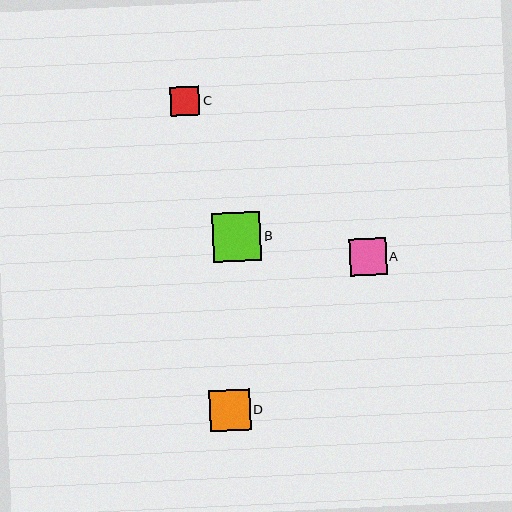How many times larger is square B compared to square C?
Square B is approximately 1.6 times the size of square C.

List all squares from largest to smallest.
From largest to smallest: B, D, A, C.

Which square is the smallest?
Square C is the smallest with a size of approximately 29 pixels.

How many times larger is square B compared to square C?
Square B is approximately 1.6 times the size of square C.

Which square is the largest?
Square B is the largest with a size of approximately 48 pixels.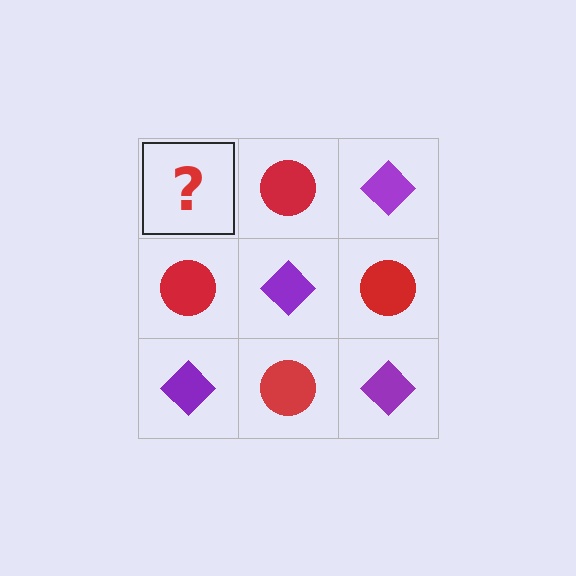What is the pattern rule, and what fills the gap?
The rule is that it alternates purple diamond and red circle in a checkerboard pattern. The gap should be filled with a purple diamond.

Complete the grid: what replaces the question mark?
The question mark should be replaced with a purple diamond.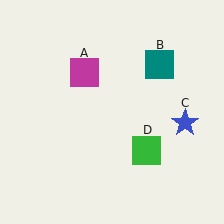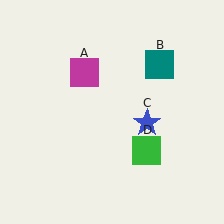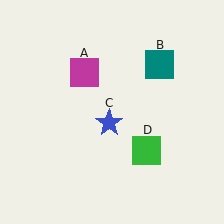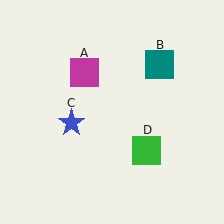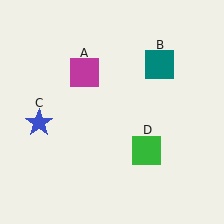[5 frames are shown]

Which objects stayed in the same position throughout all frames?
Magenta square (object A) and teal square (object B) and green square (object D) remained stationary.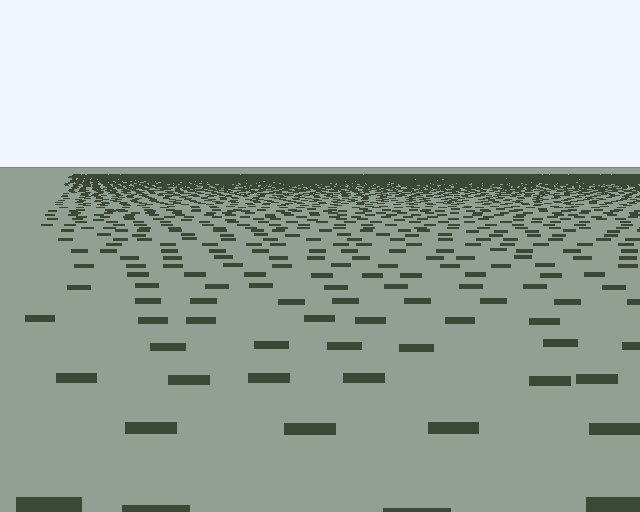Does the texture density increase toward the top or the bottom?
Density increases toward the top.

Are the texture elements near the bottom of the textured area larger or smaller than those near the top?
Larger. Near the bottom, elements are closer to the viewer and appear at a bigger on-screen size.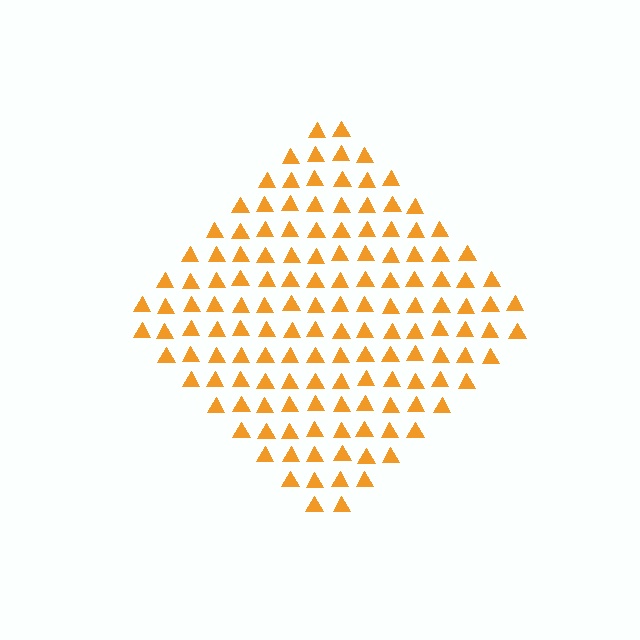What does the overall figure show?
The overall figure shows a diamond.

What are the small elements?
The small elements are triangles.